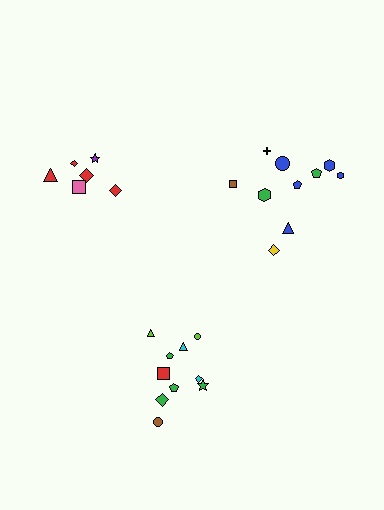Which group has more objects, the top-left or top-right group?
The top-right group.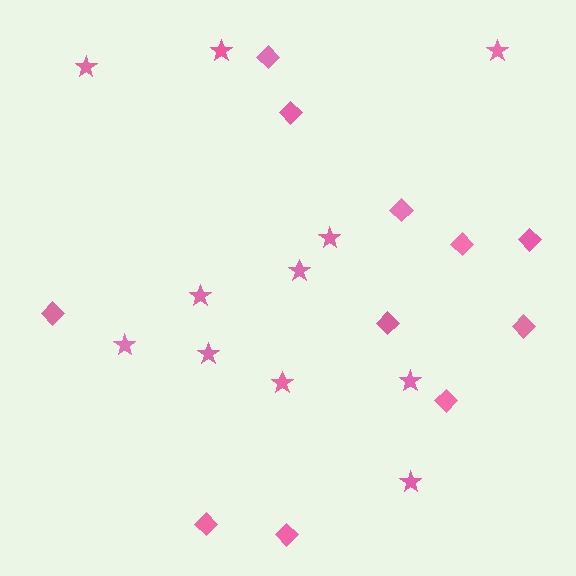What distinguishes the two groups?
There are 2 groups: one group of diamonds (11) and one group of stars (11).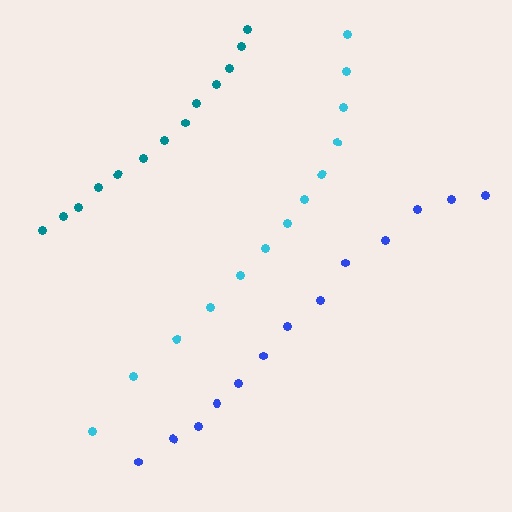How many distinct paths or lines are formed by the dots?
There are 3 distinct paths.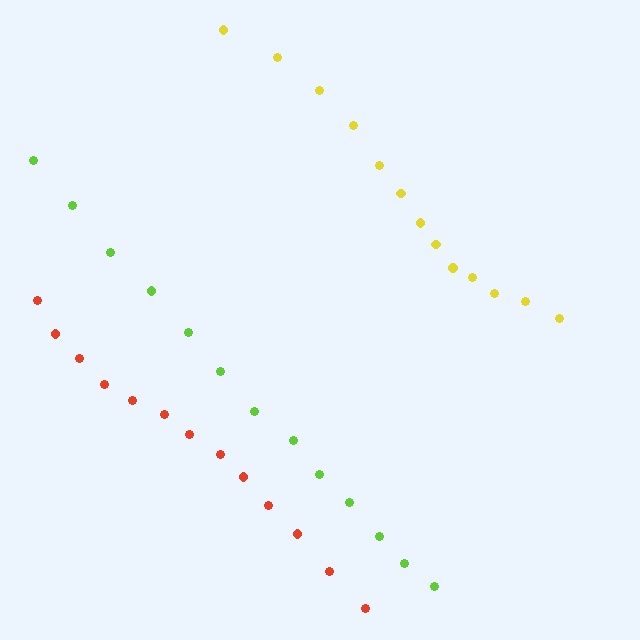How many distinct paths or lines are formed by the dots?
There are 3 distinct paths.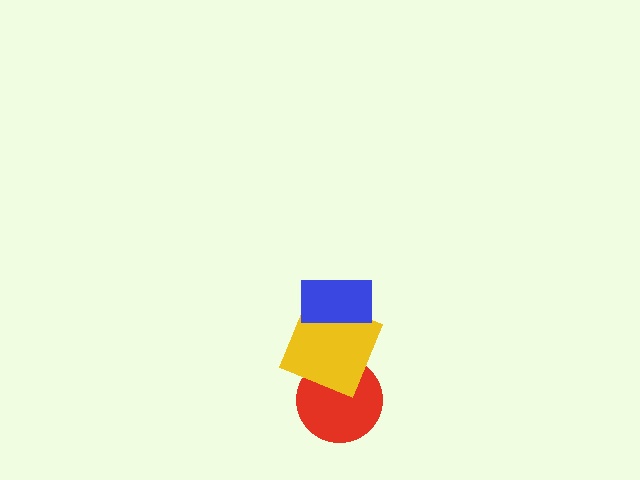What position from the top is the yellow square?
The yellow square is 2nd from the top.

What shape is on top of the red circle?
The yellow square is on top of the red circle.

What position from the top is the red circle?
The red circle is 3rd from the top.